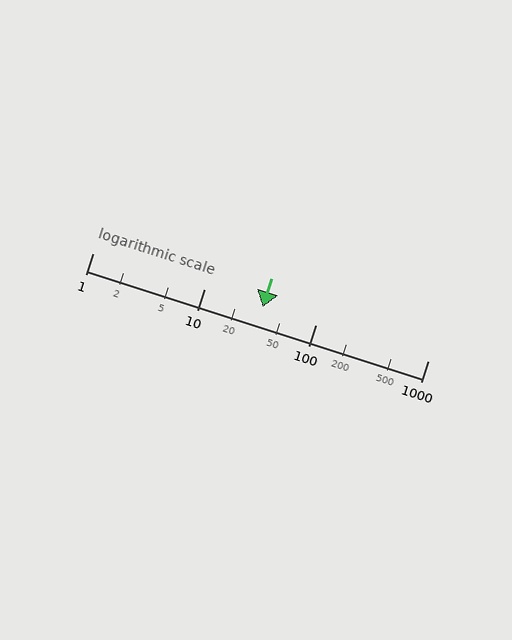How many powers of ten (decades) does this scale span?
The scale spans 3 decades, from 1 to 1000.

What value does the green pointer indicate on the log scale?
The pointer indicates approximately 33.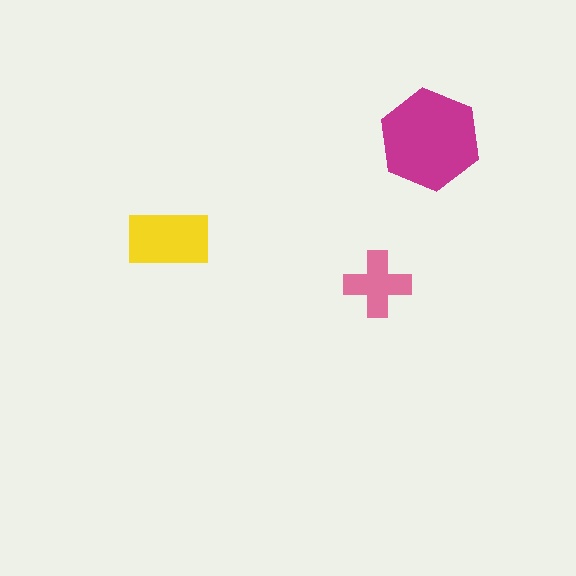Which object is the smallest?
The pink cross.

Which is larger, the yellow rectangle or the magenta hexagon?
The magenta hexagon.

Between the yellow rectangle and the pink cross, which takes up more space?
The yellow rectangle.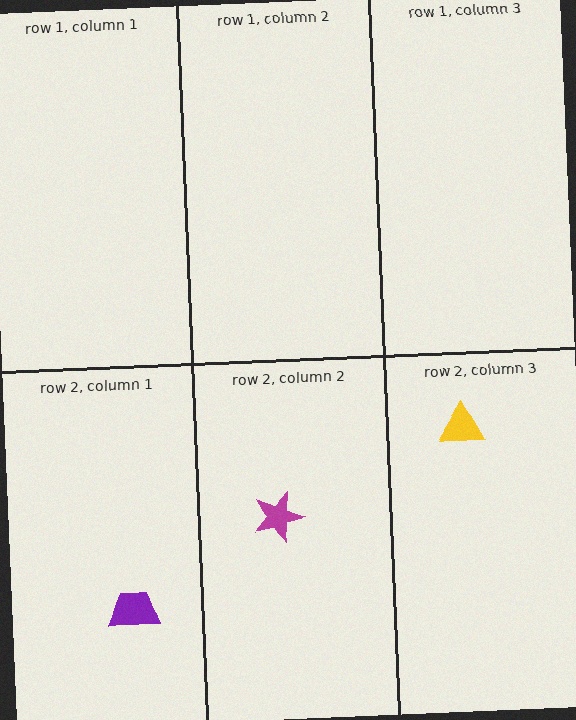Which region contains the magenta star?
The row 2, column 2 region.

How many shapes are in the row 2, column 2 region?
1.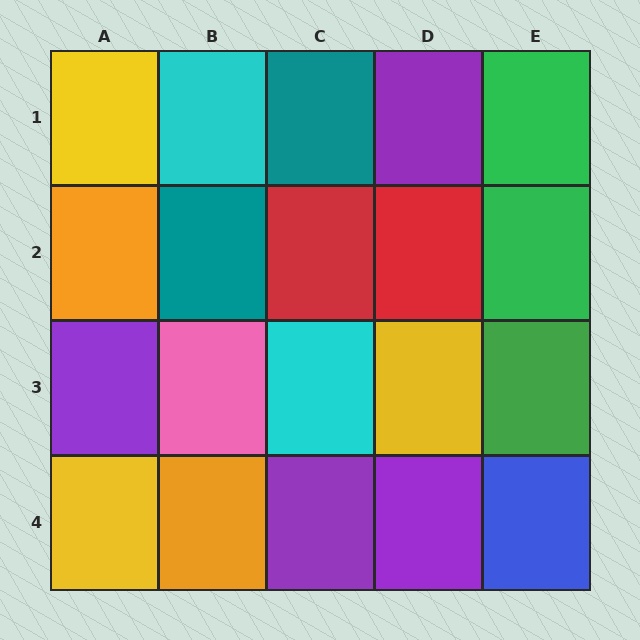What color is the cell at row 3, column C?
Cyan.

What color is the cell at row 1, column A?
Yellow.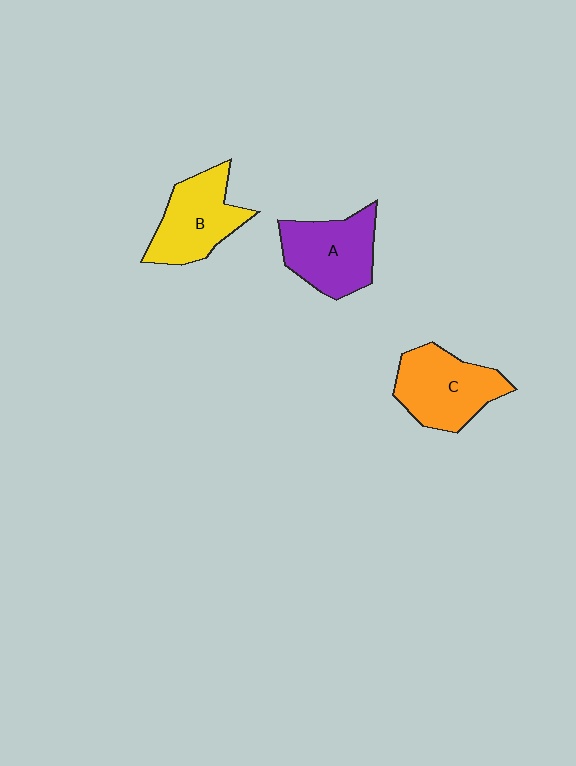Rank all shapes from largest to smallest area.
From largest to smallest: C (orange), A (purple), B (yellow).